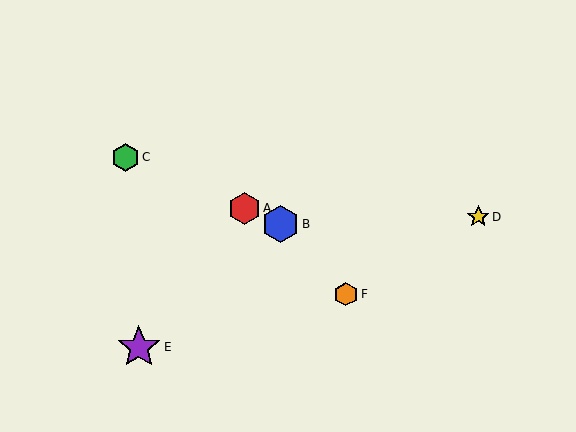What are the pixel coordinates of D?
Object D is at (478, 217).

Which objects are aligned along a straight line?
Objects A, B, C are aligned along a straight line.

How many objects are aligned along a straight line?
3 objects (A, B, C) are aligned along a straight line.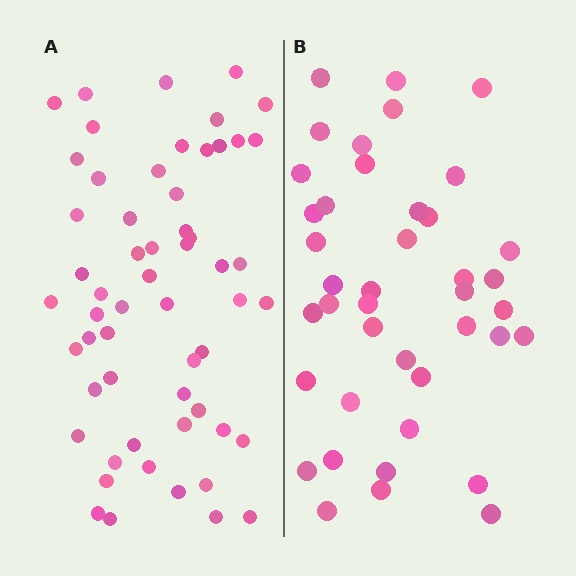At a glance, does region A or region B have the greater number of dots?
Region A (the left region) has more dots.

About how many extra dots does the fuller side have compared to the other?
Region A has approximately 15 more dots than region B.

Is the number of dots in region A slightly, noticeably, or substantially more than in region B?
Region A has noticeably more, but not dramatically so. The ratio is roughly 1.4 to 1.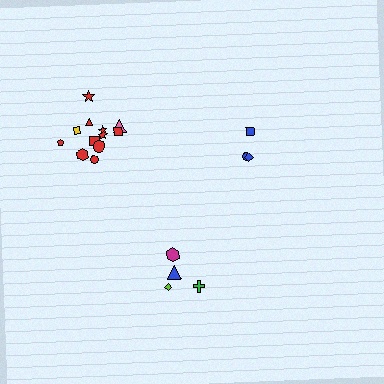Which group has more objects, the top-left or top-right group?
The top-left group.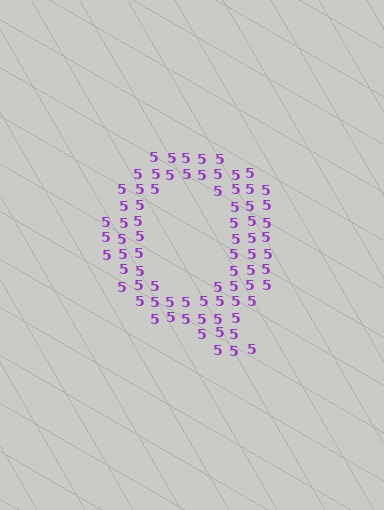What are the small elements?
The small elements are digit 5's.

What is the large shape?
The large shape is the letter Q.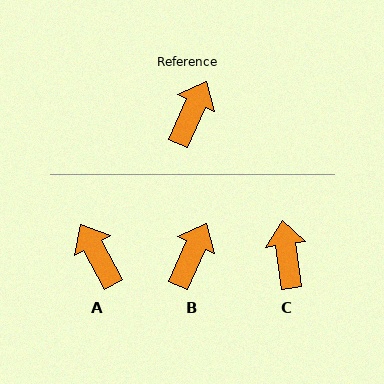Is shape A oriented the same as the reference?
No, it is off by about 53 degrees.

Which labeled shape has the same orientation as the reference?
B.